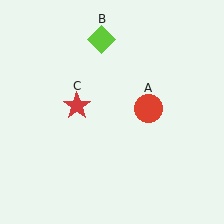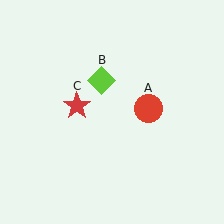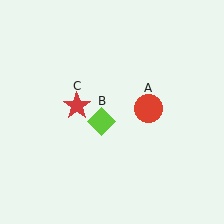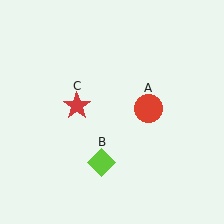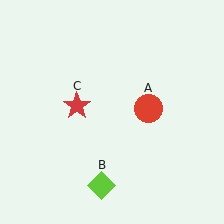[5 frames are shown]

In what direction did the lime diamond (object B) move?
The lime diamond (object B) moved down.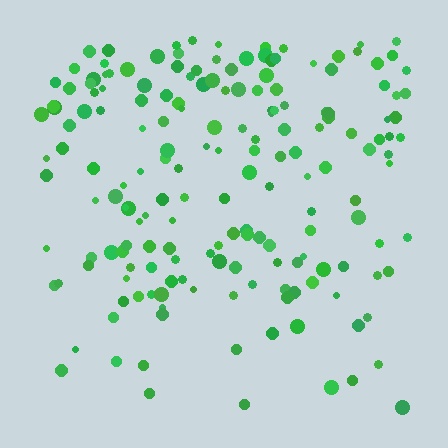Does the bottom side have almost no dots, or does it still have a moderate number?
Still a moderate number, just noticeably fewer than the top.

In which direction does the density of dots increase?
From bottom to top, with the top side densest.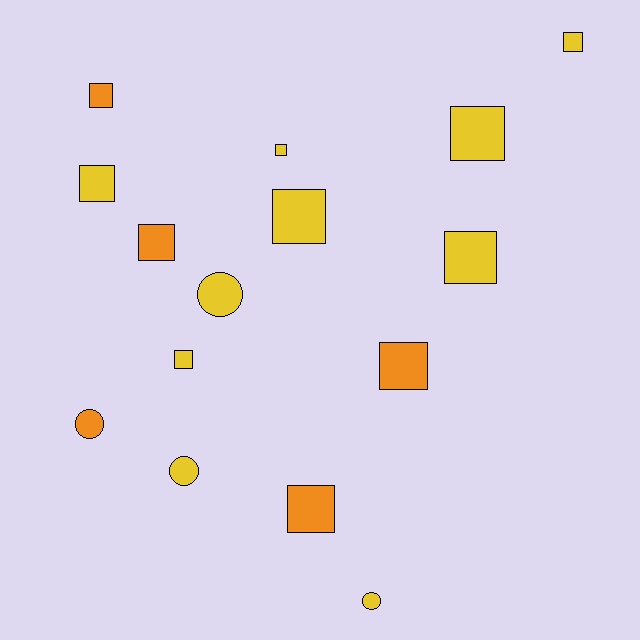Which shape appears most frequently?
Square, with 11 objects.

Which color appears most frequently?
Yellow, with 10 objects.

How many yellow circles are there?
There are 3 yellow circles.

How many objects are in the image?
There are 15 objects.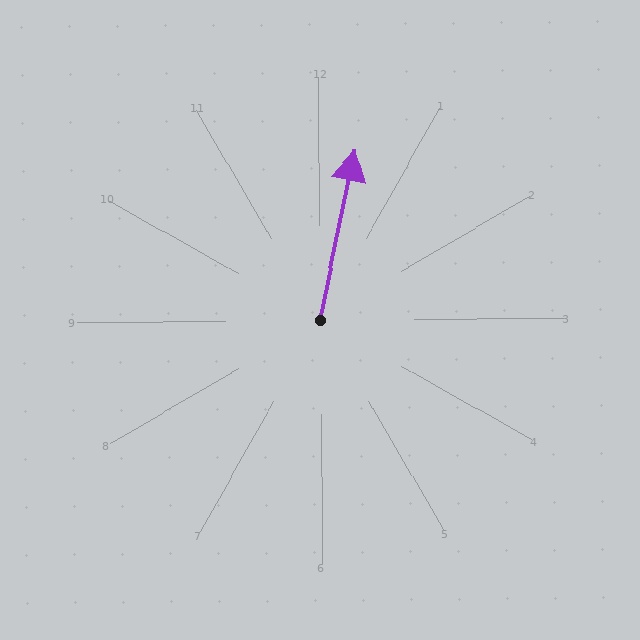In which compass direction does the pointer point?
North.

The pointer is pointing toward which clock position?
Roughly 12 o'clock.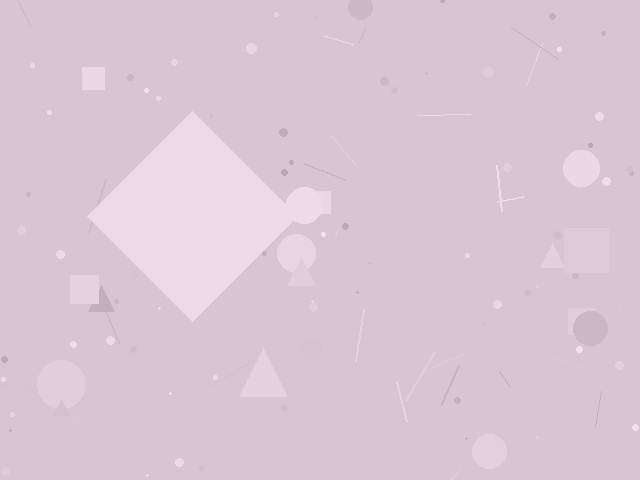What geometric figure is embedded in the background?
A diamond is embedded in the background.